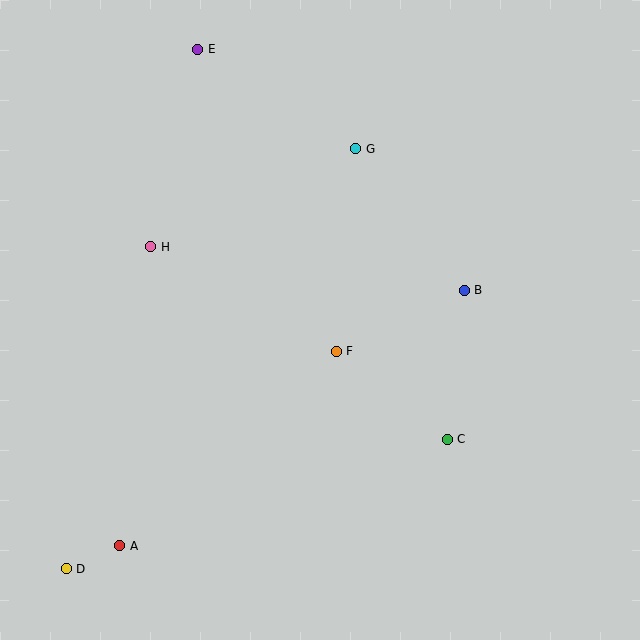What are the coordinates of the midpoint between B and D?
The midpoint between B and D is at (265, 430).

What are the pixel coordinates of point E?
Point E is at (198, 49).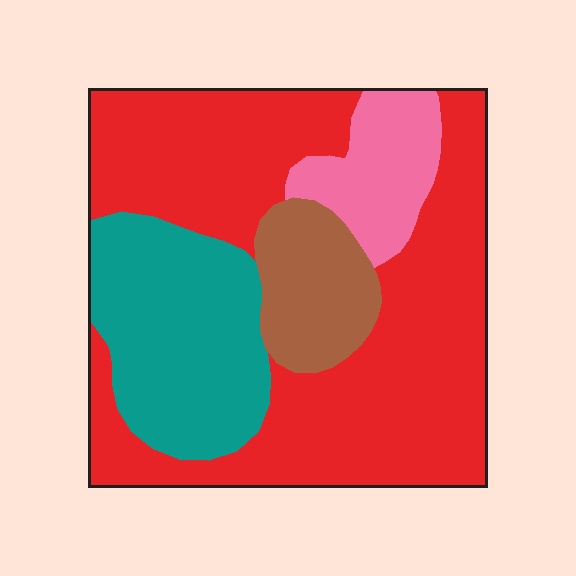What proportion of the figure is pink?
Pink covers around 10% of the figure.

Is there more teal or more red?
Red.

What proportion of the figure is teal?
Teal takes up less than a quarter of the figure.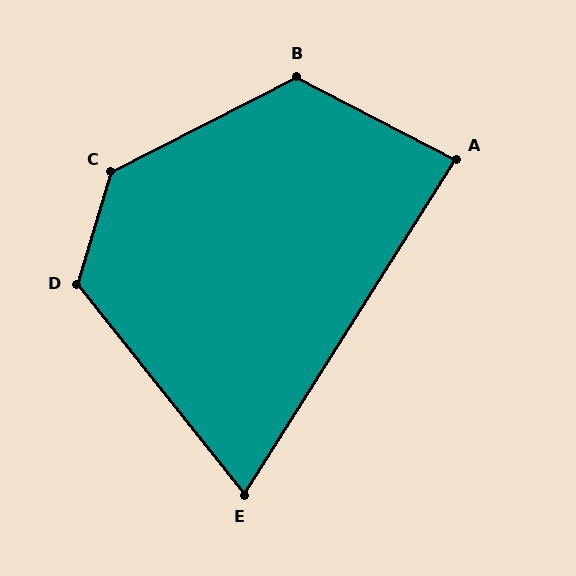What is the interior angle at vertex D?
Approximately 124 degrees (obtuse).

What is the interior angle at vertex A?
Approximately 85 degrees (approximately right).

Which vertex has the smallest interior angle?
E, at approximately 71 degrees.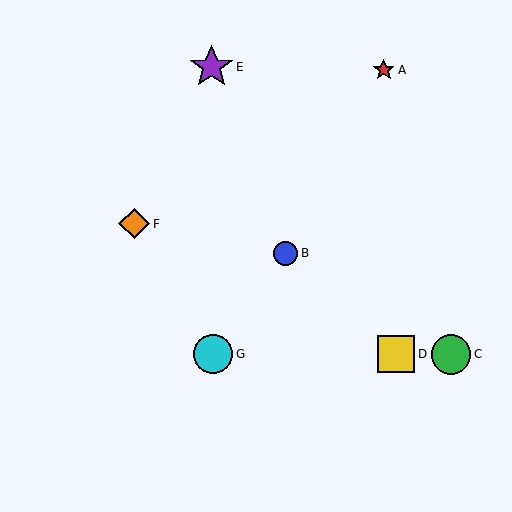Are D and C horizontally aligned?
Yes, both are at y≈354.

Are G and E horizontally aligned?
No, G is at y≈354 and E is at y≈67.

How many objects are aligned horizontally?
3 objects (C, D, G) are aligned horizontally.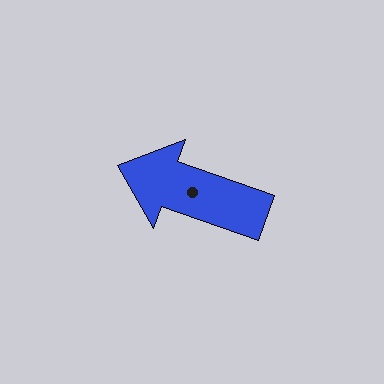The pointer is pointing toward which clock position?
Roughly 10 o'clock.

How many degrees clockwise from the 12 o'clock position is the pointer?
Approximately 289 degrees.